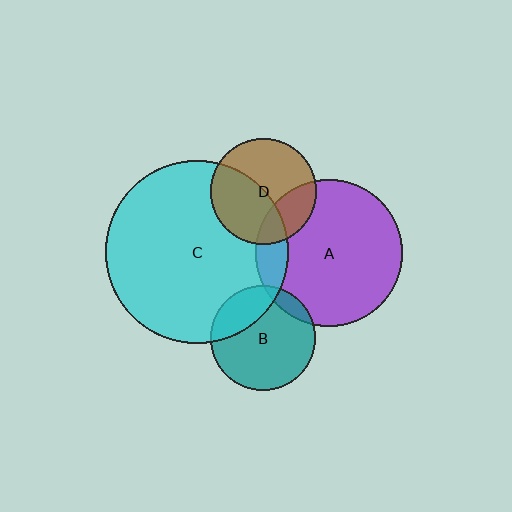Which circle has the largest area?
Circle C (cyan).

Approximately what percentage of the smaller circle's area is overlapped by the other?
Approximately 10%.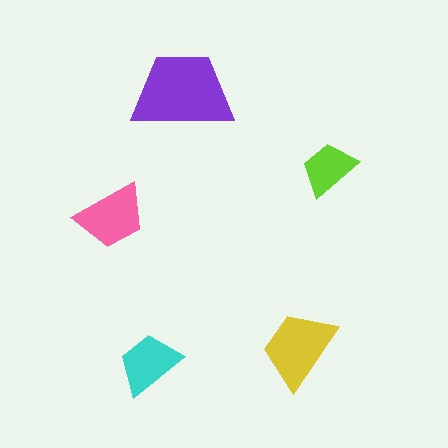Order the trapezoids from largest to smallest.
the purple one, the yellow one, the pink one, the cyan one, the lime one.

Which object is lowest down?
The cyan trapezoid is bottommost.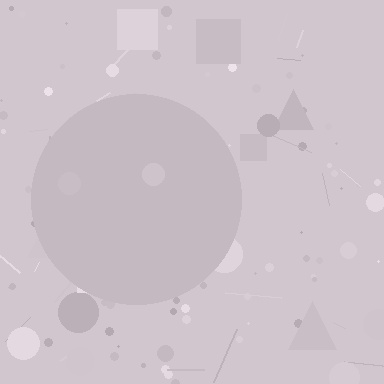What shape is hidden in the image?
A circle is hidden in the image.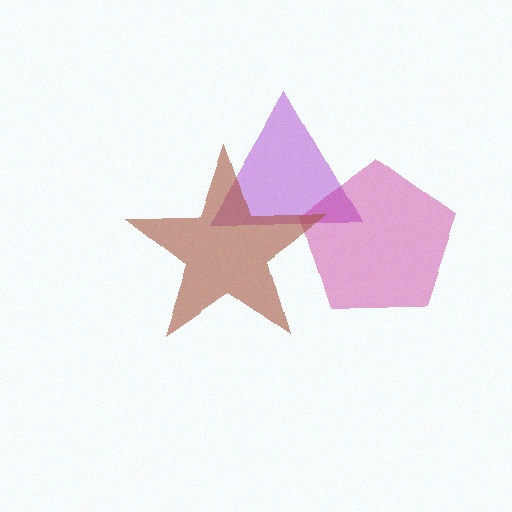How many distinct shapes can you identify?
There are 3 distinct shapes: a purple triangle, a magenta pentagon, a brown star.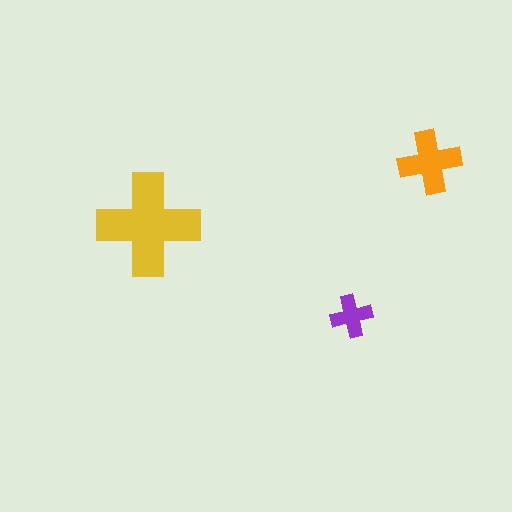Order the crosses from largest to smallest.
the yellow one, the orange one, the purple one.